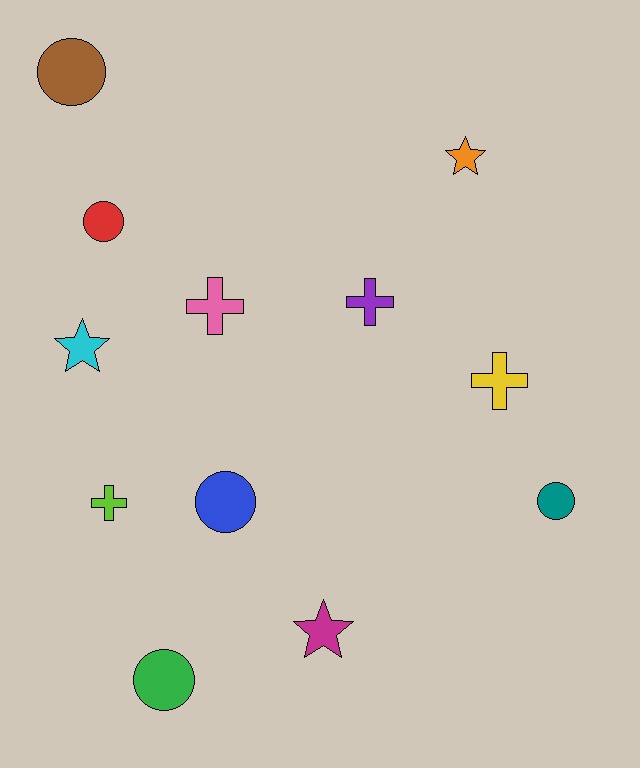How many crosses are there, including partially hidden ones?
There are 4 crosses.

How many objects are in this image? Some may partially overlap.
There are 12 objects.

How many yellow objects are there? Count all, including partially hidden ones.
There is 1 yellow object.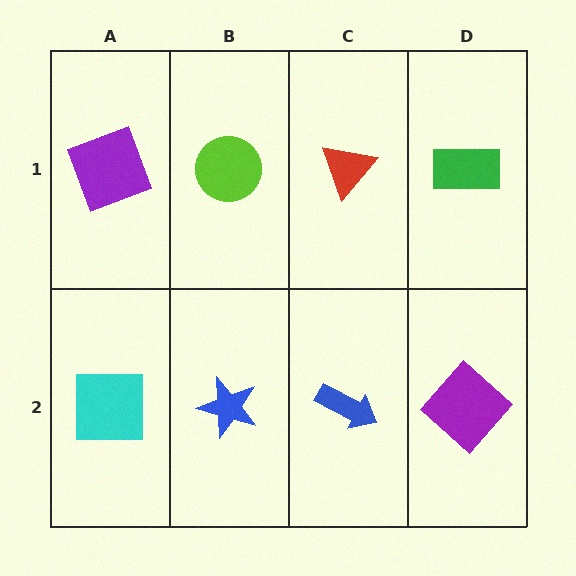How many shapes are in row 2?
4 shapes.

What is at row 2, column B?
A blue star.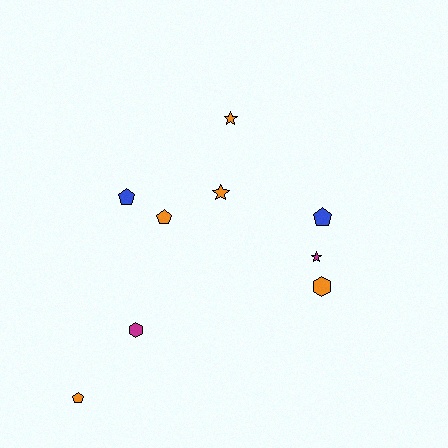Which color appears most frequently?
Orange, with 5 objects.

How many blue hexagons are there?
There are no blue hexagons.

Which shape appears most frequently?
Pentagon, with 4 objects.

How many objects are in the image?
There are 9 objects.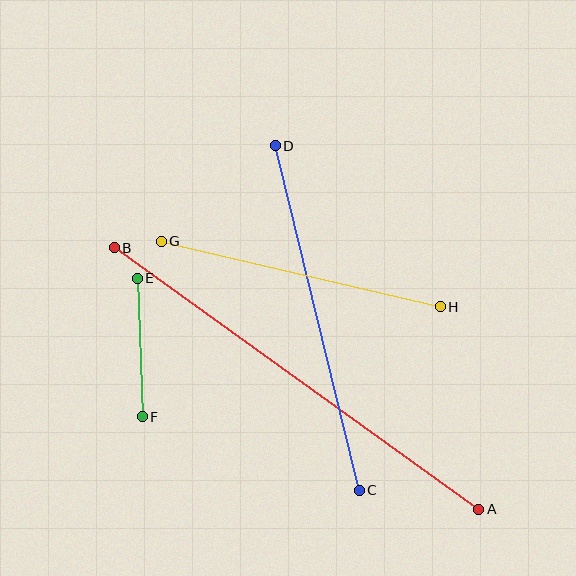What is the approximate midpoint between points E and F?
The midpoint is at approximately (140, 348) pixels.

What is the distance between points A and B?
The distance is approximately 449 pixels.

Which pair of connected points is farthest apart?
Points A and B are farthest apart.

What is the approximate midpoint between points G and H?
The midpoint is at approximately (301, 274) pixels.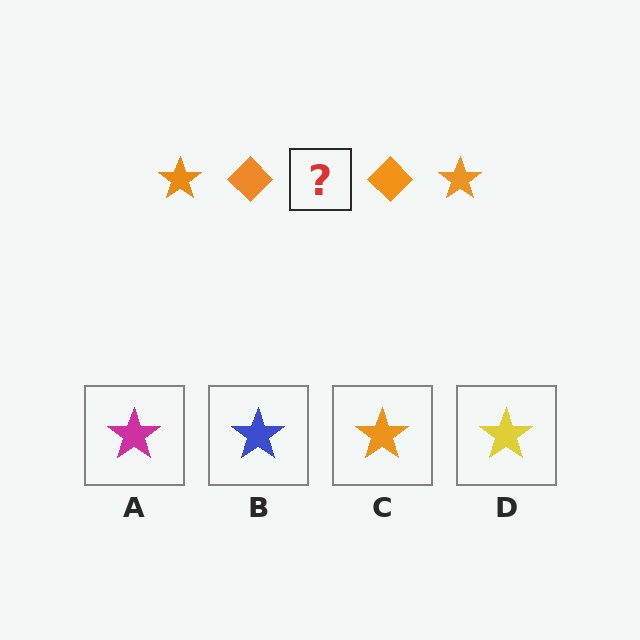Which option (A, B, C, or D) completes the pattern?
C.